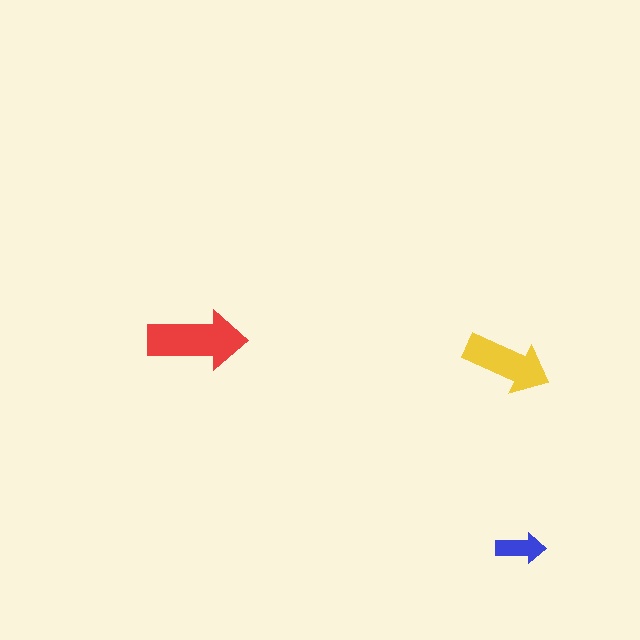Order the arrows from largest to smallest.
the red one, the yellow one, the blue one.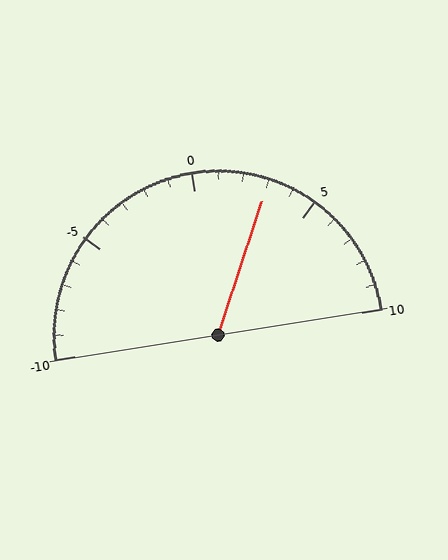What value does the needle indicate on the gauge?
The needle indicates approximately 3.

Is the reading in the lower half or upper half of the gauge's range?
The reading is in the upper half of the range (-10 to 10).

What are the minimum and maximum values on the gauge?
The gauge ranges from -10 to 10.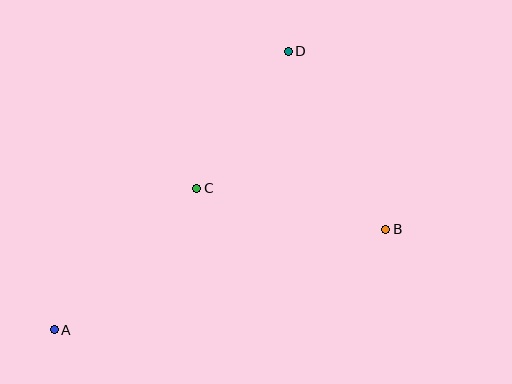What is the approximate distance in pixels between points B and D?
The distance between B and D is approximately 203 pixels.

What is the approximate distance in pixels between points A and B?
The distance between A and B is approximately 347 pixels.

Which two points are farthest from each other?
Points A and D are farthest from each other.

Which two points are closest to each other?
Points C and D are closest to each other.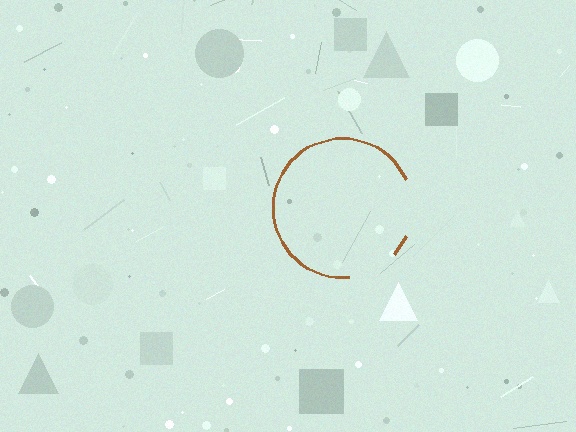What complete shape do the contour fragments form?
The contour fragments form a circle.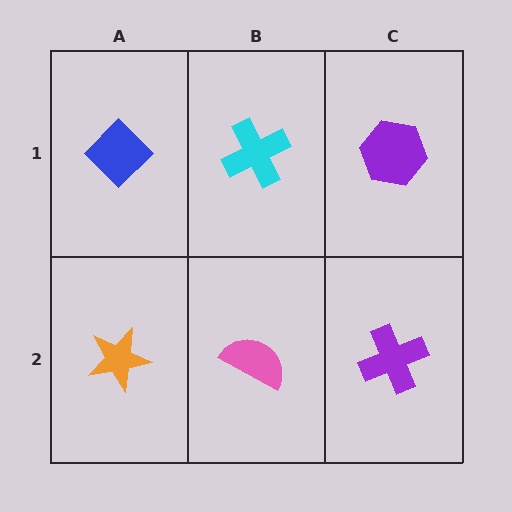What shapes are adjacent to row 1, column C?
A purple cross (row 2, column C), a cyan cross (row 1, column B).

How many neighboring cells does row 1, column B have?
3.